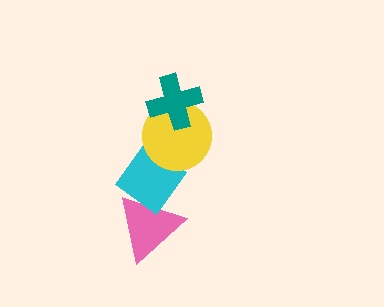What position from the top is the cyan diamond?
The cyan diamond is 3rd from the top.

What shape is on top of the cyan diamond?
The yellow circle is on top of the cyan diamond.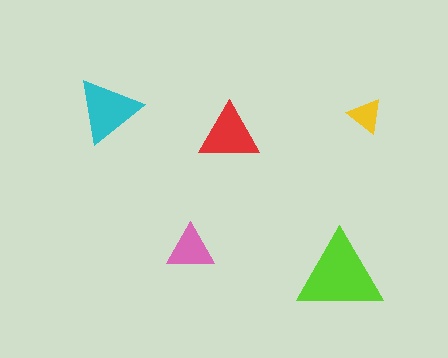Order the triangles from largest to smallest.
the lime one, the cyan one, the red one, the pink one, the yellow one.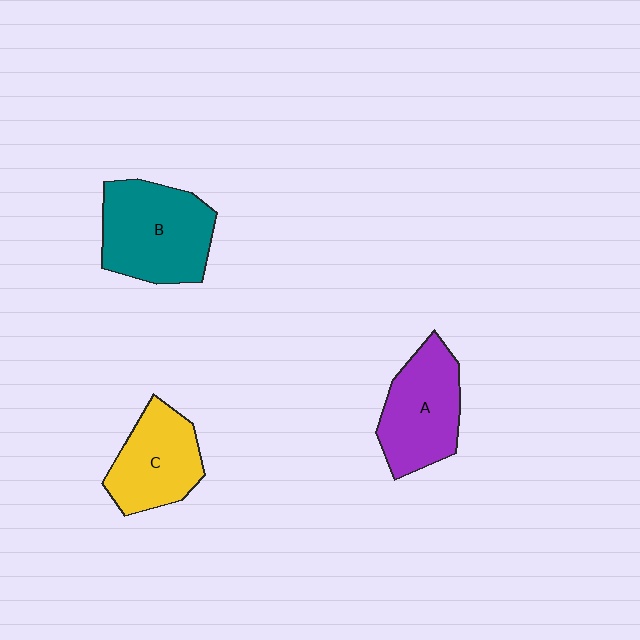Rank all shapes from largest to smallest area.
From largest to smallest: B (teal), A (purple), C (yellow).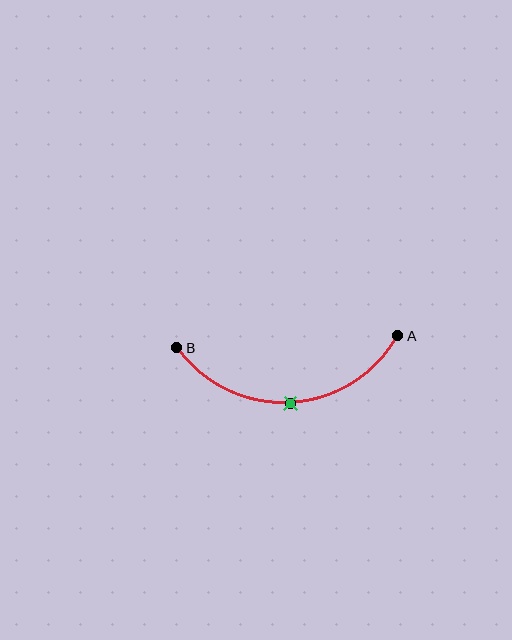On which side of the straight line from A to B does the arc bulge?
The arc bulges below the straight line connecting A and B.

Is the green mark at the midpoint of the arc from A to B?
Yes. The green mark lies on the arc at equal arc-length from both A and B — it is the arc midpoint.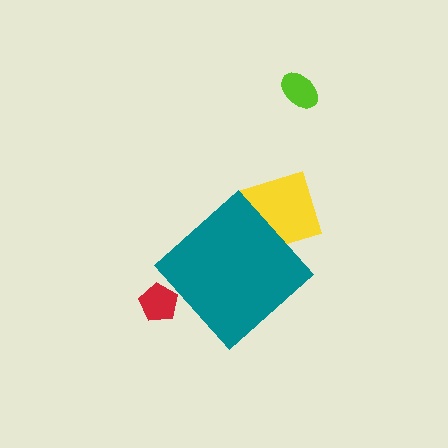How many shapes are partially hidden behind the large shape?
2 shapes are partially hidden.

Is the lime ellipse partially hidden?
No, the lime ellipse is fully visible.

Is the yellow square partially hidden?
Yes, the yellow square is partially hidden behind the teal diamond.